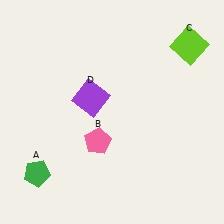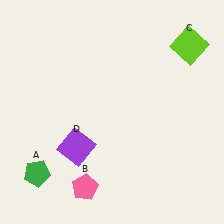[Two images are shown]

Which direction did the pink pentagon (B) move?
The pink pentagon (B) moved down.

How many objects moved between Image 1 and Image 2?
2 objects moved between the two images.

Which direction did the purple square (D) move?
The purple square (D) moved down.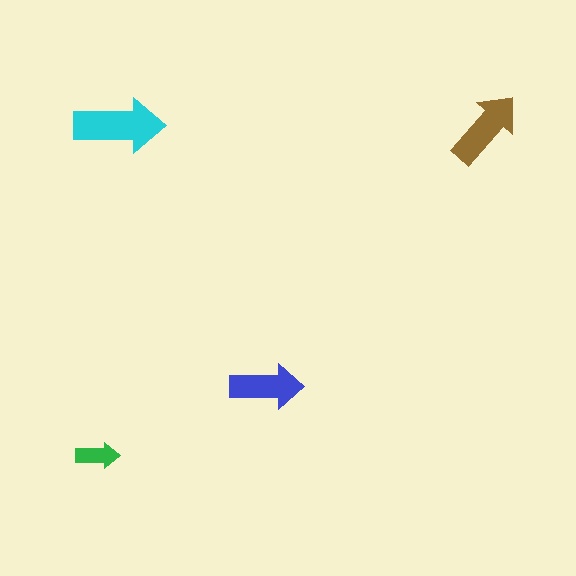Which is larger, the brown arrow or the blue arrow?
The brown one.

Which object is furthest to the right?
The brown arrow is rightmost.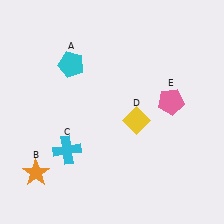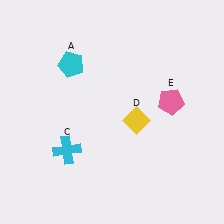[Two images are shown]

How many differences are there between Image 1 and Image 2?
There is 1 difference between the two images.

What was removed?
The orange star (B) was removed in Image 2.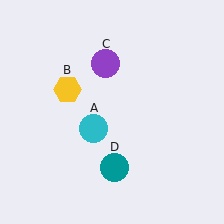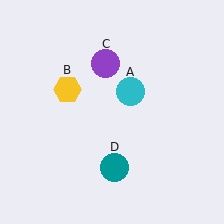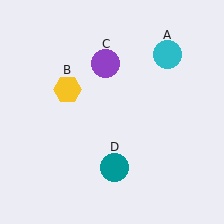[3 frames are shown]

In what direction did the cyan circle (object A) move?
The cyan circle (object A) moved up and to the right.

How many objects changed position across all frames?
1 object changed position: cyan circle (object A).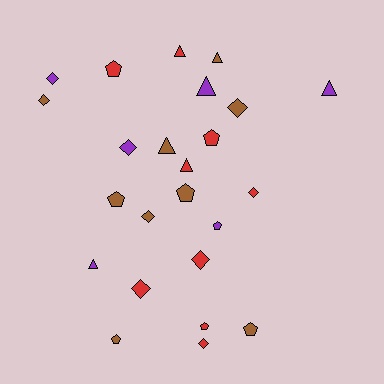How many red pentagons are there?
There are 3 red pentagons.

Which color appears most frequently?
Brown, with 9 objects.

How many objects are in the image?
There are 24 objects.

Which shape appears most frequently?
Diamond, with 9 objects.